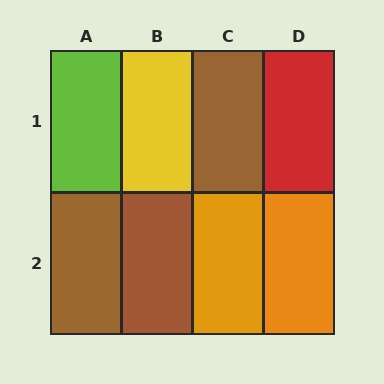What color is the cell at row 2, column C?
Orange.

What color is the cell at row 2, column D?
Orange.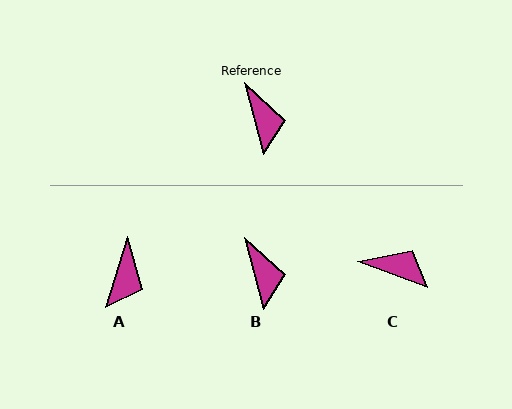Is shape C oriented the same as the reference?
No, it is off by about 54 degrees.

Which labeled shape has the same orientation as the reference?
B.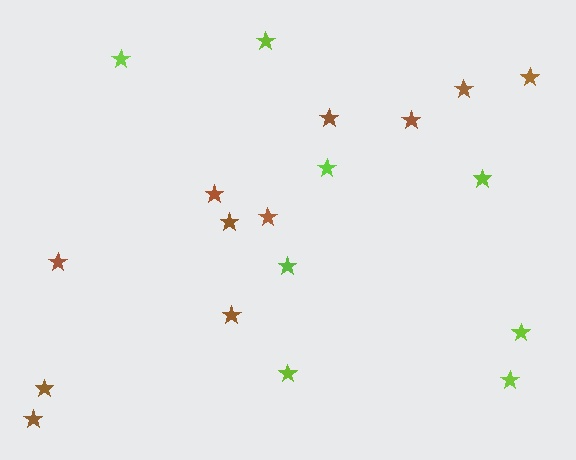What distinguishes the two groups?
There are 2 groups: one group of brown stars (11) and one group of lime stars (8).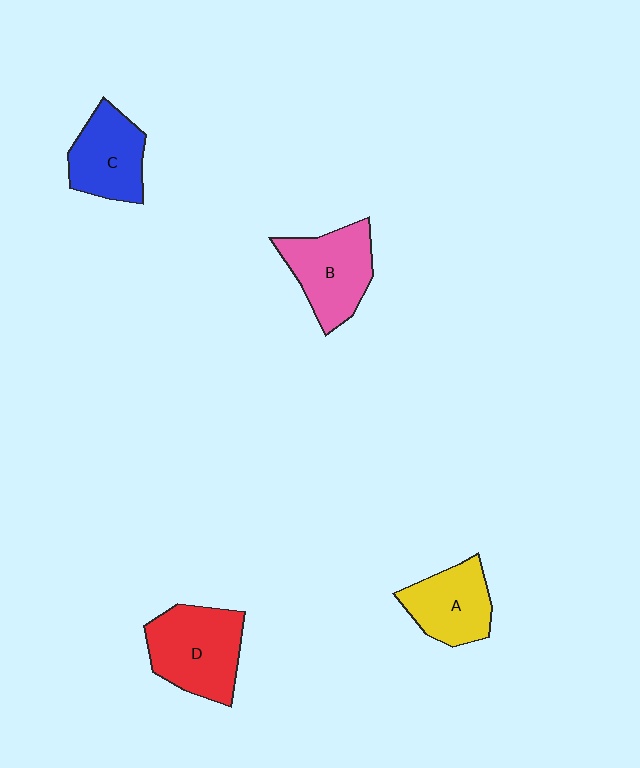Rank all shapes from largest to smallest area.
From largest to smallest: D (red), B (pink), C (blue), A (yellow).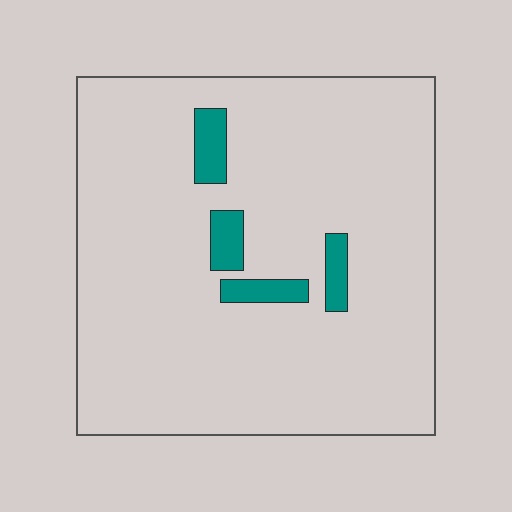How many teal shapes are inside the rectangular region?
4.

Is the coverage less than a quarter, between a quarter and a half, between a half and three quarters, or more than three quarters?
Less than a quarter.